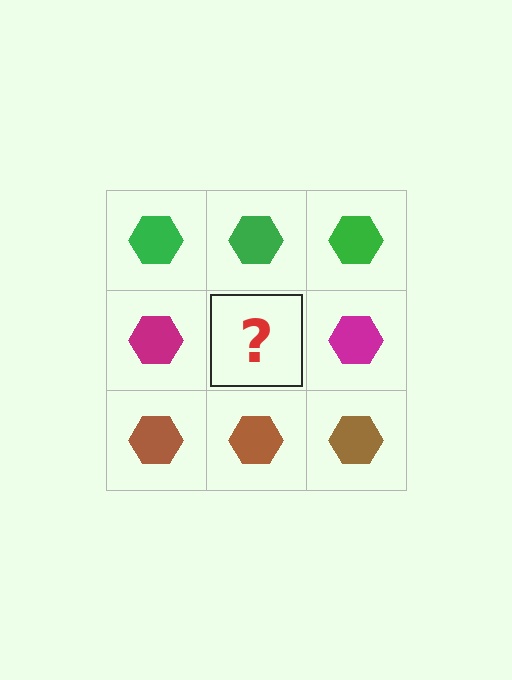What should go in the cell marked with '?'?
The missing cell should contain a magenta hexagon.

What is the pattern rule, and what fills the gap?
The rule is that each row has a consistent color. The gap should be filled with a magenta hexagon.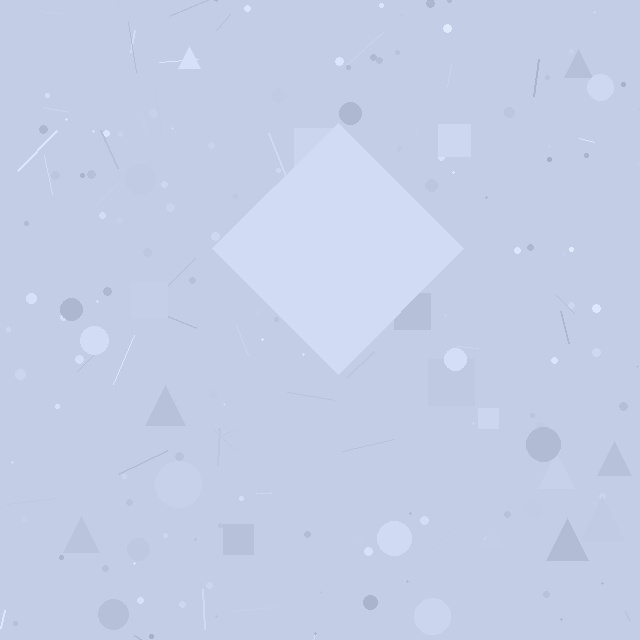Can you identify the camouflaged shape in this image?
The camouflaged shape is a diamond.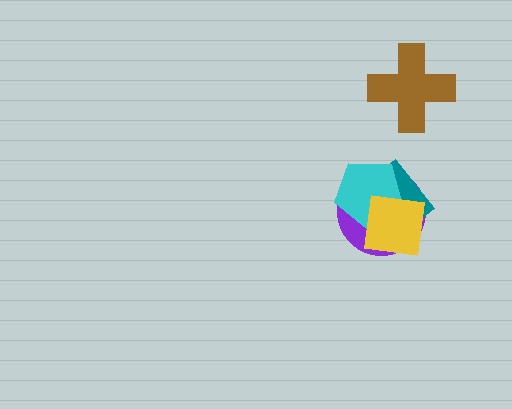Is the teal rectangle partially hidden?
Yes, it is partially covered by another shape.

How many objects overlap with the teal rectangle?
3 objects overlap with the teal rectangle.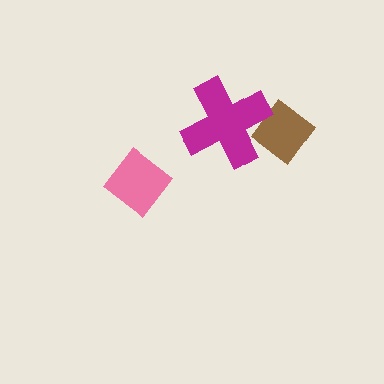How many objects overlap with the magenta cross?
1 object overlaps with the magenta cross.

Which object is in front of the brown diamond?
The magenta cross is in front of the brown diamond.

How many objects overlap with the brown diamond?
1 object overlaps with the brown diamond.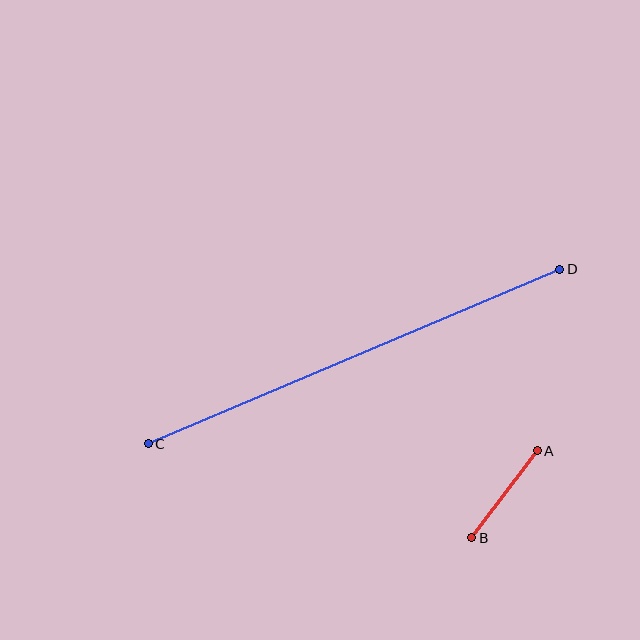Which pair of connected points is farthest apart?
Points C and D are farthest apart.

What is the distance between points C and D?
The distance is approximately 447 pixels.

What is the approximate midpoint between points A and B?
The midpoint is at approximately (505, 494) pixels.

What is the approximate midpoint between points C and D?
The midpoint is at approximately (354, 357) pixels.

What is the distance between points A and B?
The distance is approximately 109 pixels.